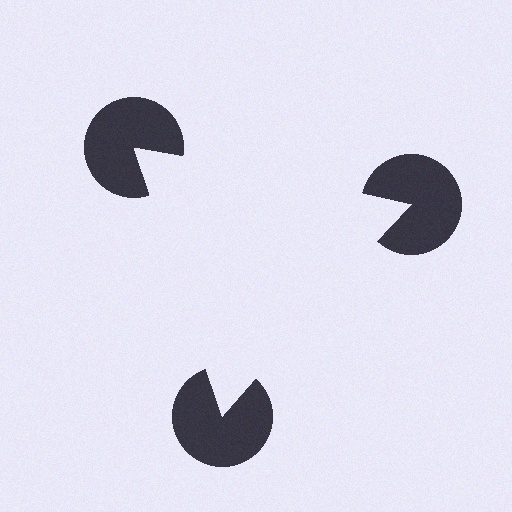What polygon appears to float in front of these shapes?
An illusory triangle — its edges are inferred from the aligned wedge cuts in the pac-man discs, not physically drawn.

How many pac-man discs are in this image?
There are 3 — one at each vertex of the illusory triangle.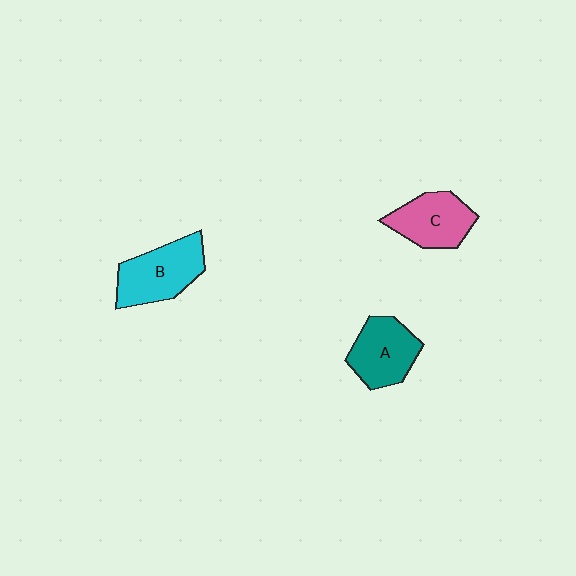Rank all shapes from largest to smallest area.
From largest to smallest: B (cyan), A (teal), C (pink).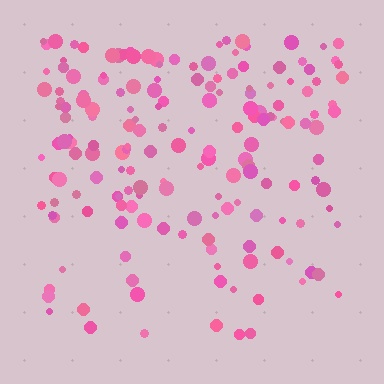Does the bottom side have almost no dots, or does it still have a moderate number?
Still a moderate number, just noticeably fewer than the top.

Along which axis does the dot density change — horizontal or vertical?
Vertical.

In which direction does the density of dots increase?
From bottom to top, with the top side densest.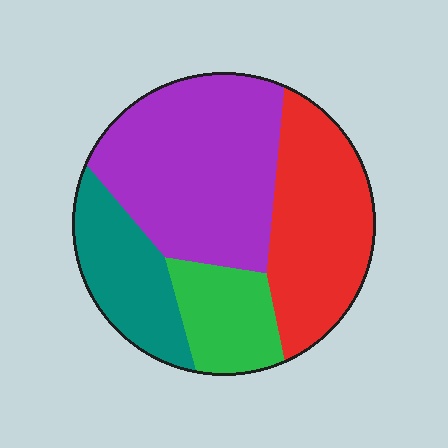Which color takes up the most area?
Purple, at roughly 40%.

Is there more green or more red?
Red.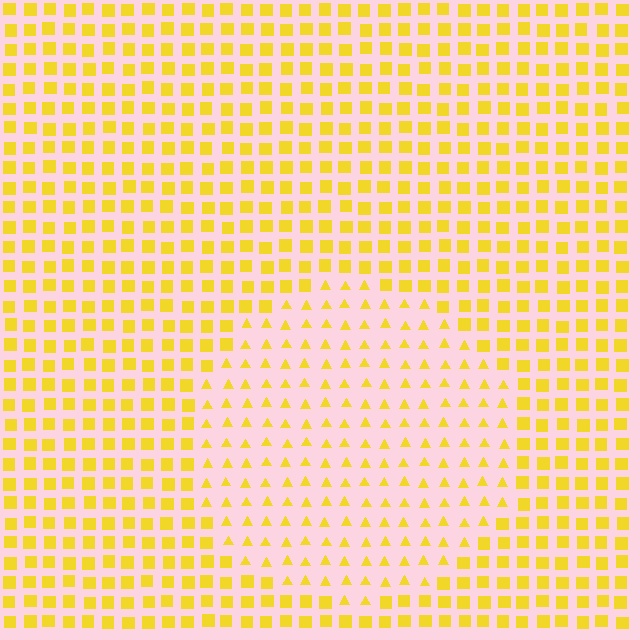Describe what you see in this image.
The image is filled with small yellow elements arranged in a uniform grid. A circle-shaped region contains triangles, while the surrounding area contains squares. The boundary is defined purely by the change in element shape.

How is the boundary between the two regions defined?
The boundary is defined by a change in element shape: triangles inside vs. squares outside. All elements share the same color and spacing.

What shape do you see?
I see a circle.